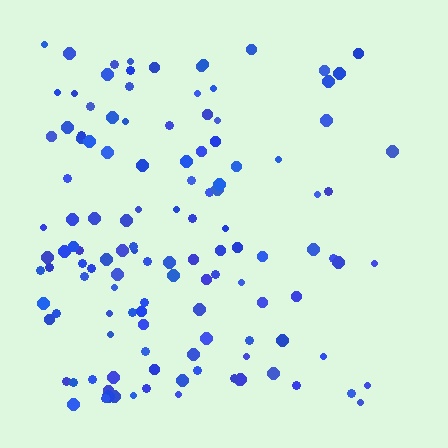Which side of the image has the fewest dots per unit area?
The right.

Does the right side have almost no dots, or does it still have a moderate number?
Still a moderate number, just noticeably fewer than the left.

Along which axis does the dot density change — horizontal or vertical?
Horizontal.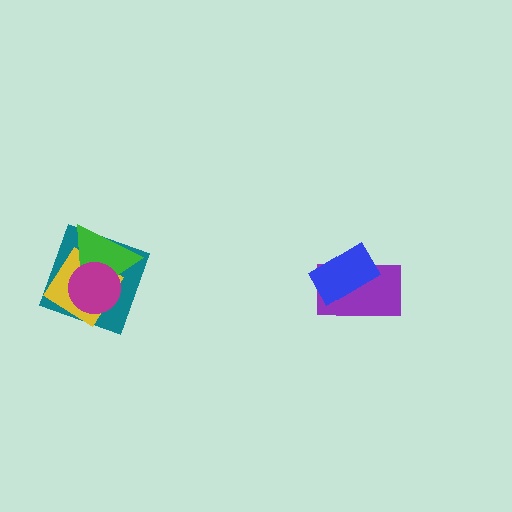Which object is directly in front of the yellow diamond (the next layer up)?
The green triangle is directly in front of the yellow diamond.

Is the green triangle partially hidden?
Yes, it is partially covered by another shape.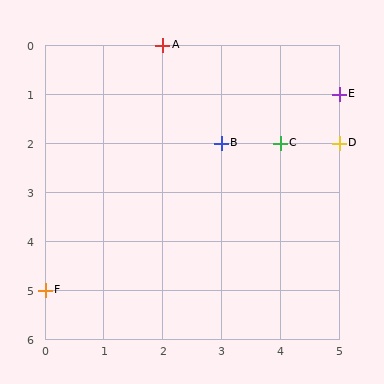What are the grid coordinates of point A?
Point A is at grid coordinates (2, 0).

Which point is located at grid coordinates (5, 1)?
Point E is at (5, 1).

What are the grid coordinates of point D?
Point D is at grid coordinates (5, 2).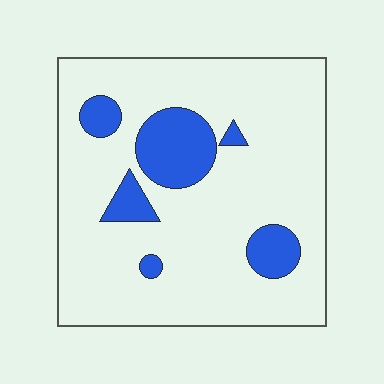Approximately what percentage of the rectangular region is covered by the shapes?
Approximately 15%.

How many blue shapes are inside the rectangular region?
6.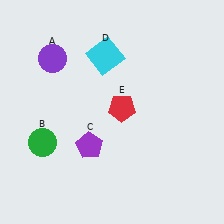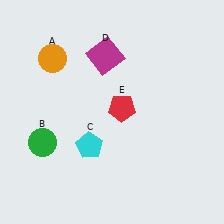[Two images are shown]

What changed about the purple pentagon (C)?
In Image 1, C is purple. In Image 2, it changed to cyan.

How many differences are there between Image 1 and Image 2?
There are 3 differences between the two images.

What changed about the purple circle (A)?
In Image 1, A is purple. In Image 2, it changed to orange.